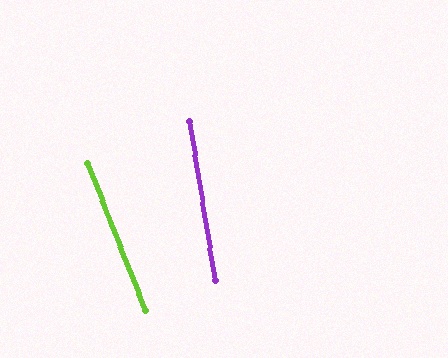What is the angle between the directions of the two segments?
Approximately 12 degrees.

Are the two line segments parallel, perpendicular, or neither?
Neither parallel nor perpendicular — they differ by about 12°.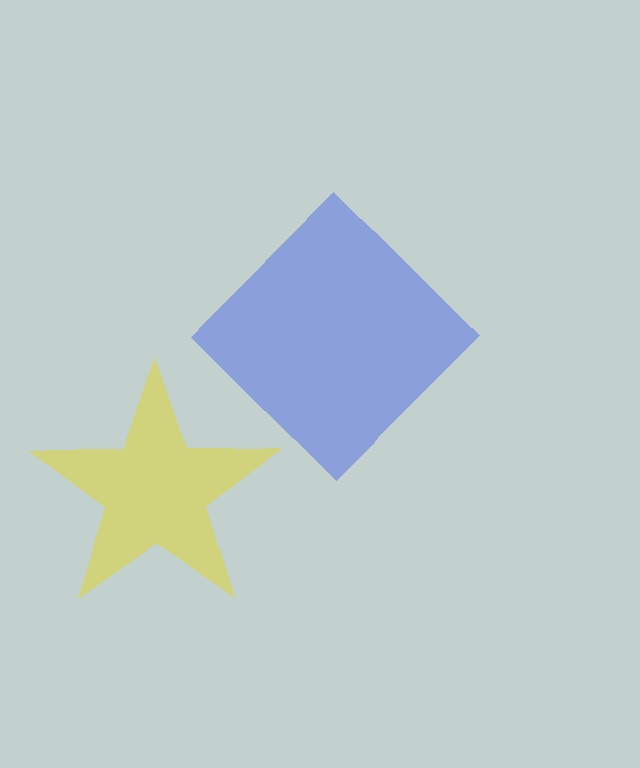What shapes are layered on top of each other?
The layered shapes are: a blue diamond, a yellow star.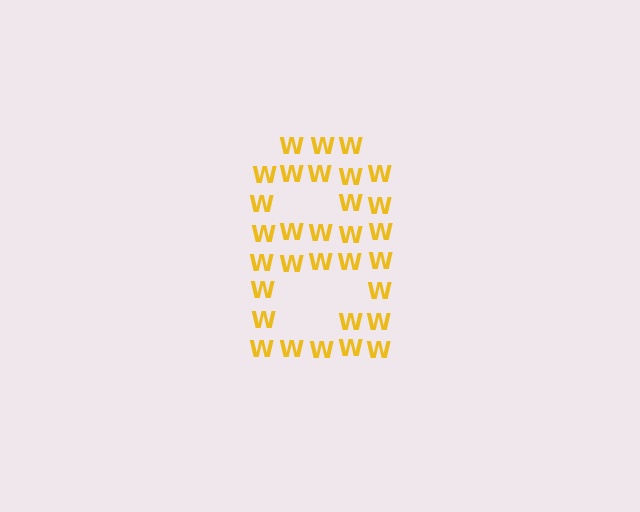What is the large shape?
The large shape is the digit 8.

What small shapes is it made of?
It is made of small letter W's.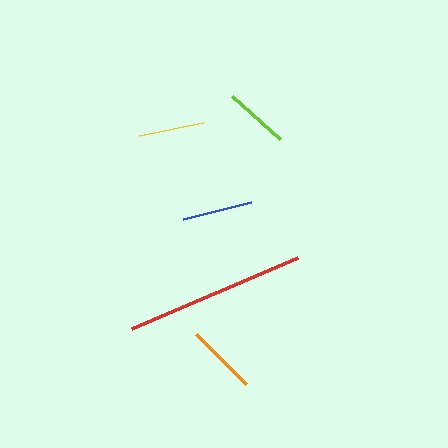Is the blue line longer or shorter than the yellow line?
The blue line is longer than the yellow line.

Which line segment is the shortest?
The lime line is the shortest at approximately 64 pixels.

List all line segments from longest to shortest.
From longest to shortest: red, orange, blue, yellow, lime.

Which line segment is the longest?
The red line is the longest at approximately 181 pixels.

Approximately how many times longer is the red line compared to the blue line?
The red line is approximately 2.6 times the length of the blue line.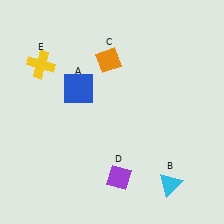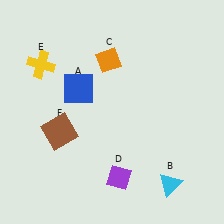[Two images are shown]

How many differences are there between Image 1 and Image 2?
There is 1 difference between the two images.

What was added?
A brown square (F) was added in Image 2.